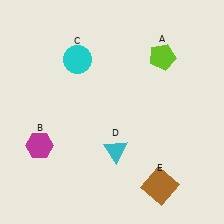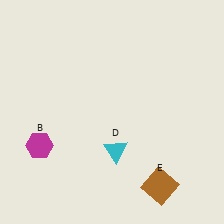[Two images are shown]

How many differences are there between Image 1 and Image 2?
There are 2 differences between the two images.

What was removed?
The cyan circle (C), the lime pentagon (A) were removed in Image 2.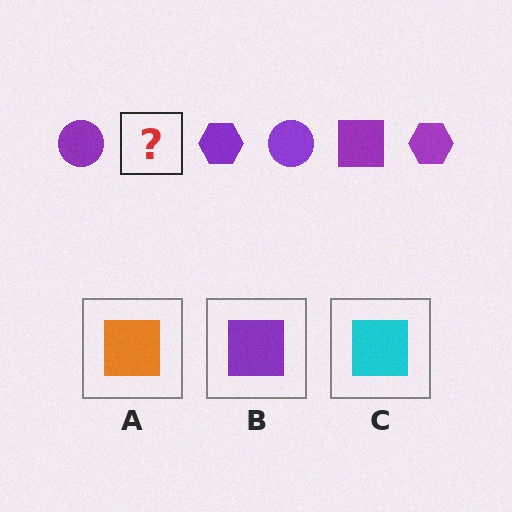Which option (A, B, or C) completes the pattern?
B.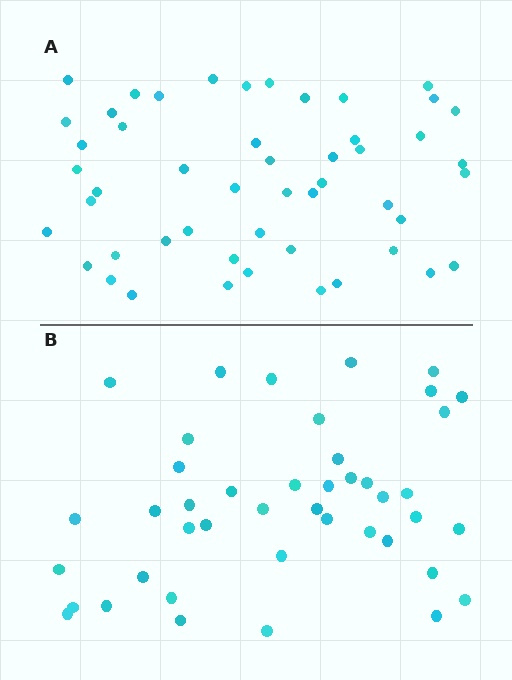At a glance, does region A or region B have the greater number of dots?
Region A (the top region) has more dots.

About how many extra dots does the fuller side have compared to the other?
Region A has roughly 8 or so more dots than region B.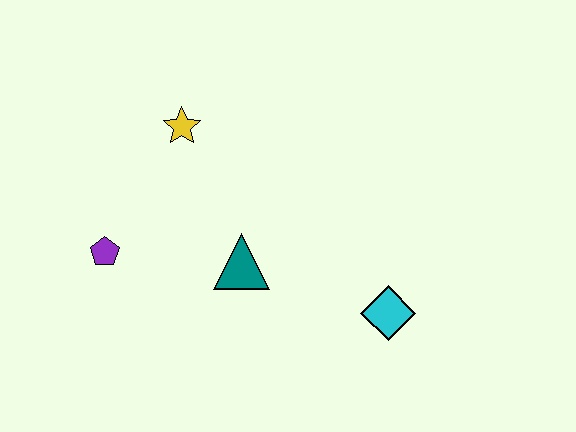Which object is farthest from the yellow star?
The cyan diamond is farthest from the yellow star.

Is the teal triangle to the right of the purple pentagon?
Yes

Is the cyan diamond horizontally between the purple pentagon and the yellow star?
No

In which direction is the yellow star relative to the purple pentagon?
The yellow star is above the purple pentagon.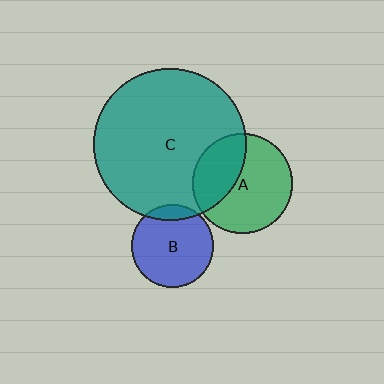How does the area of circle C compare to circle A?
Approximately 2.3 times.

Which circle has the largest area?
Circle C (teal).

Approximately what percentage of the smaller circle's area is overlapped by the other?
Approximately 35%.